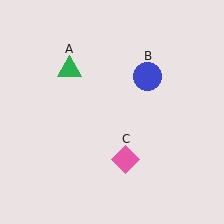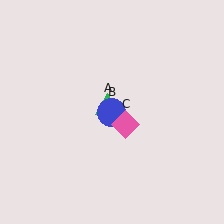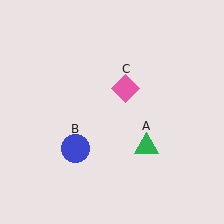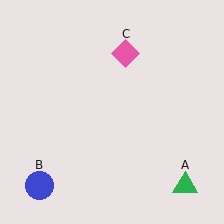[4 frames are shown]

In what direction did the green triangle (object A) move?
The green triangle (object A) moved down and to the right.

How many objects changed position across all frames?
3 objects changed position: green triangle (object A), blue circle (object B), pink diamond (object C).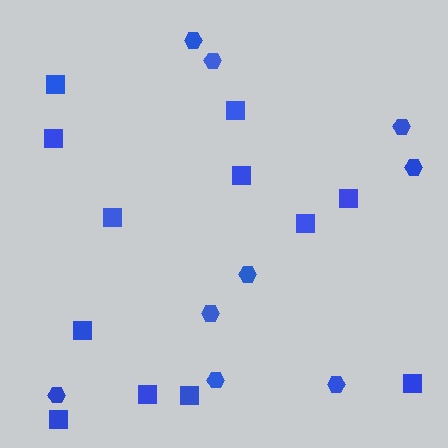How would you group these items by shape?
There are 2 groups: one group of hexagons (9) and one group of squares (12).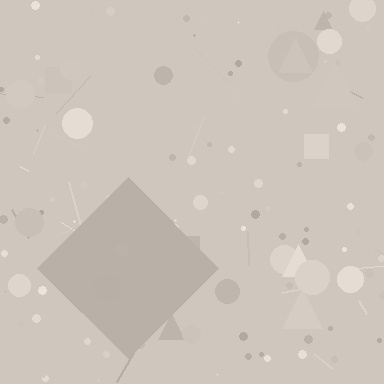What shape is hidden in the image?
A diamond is hidden in the image.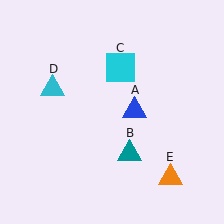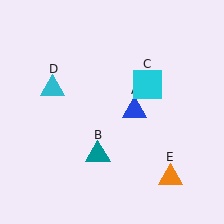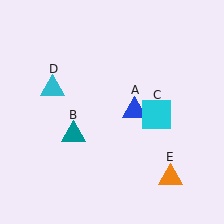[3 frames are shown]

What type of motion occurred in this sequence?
The teal triangle (object B), cyan square (object C) rotated clockwise around the center of the scene.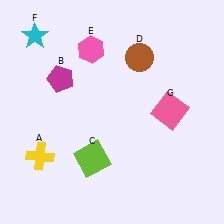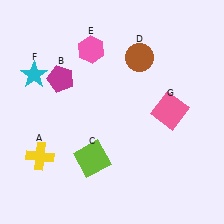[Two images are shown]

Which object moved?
The cyan star (F) moved down.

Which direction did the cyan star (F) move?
The cyan star (F) moved down.